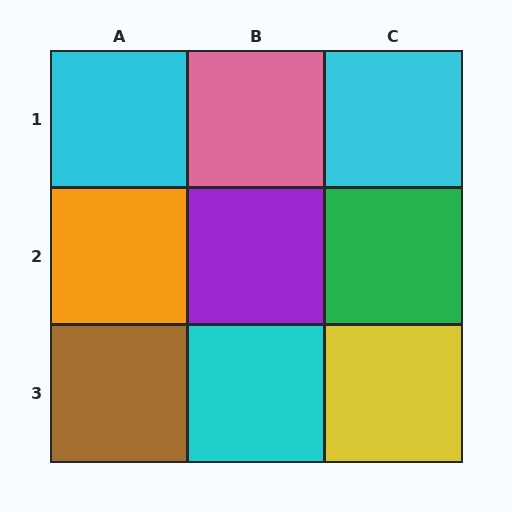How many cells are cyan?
3 cells are cyan.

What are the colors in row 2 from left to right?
Orange, purple, green.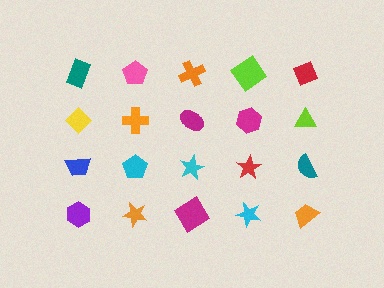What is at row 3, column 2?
A cyan pentagon.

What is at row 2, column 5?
A lime triangle.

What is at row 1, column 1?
A teal rectangle.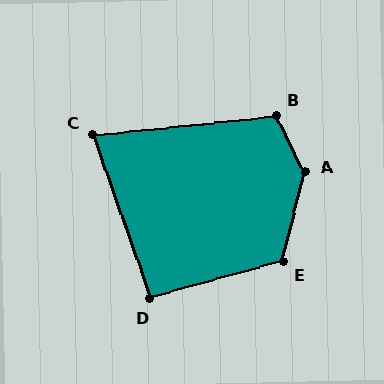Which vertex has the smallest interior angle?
C, at approximately 77 degrees.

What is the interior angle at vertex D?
Approximately 94 degrees (approximately right).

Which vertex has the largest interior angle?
A, at approximately 140 degrees.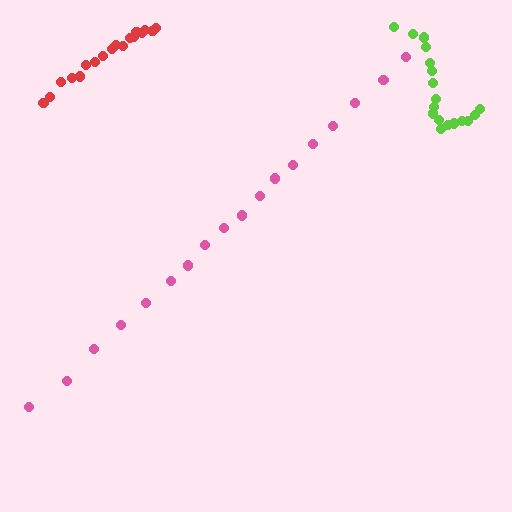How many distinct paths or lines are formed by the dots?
There are 3 distinct paths.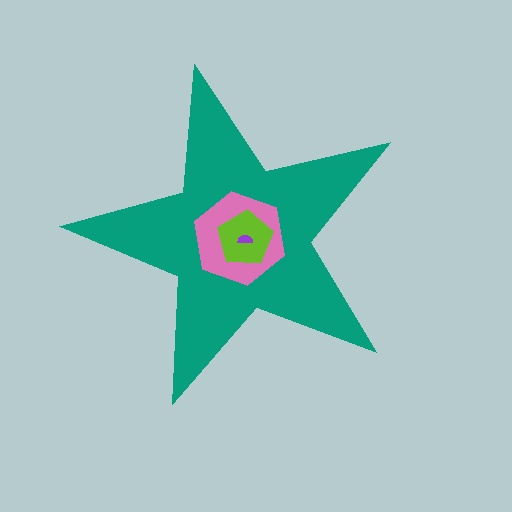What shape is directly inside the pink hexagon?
The lime pentagon.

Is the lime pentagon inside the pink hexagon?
Yes.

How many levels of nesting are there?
4.